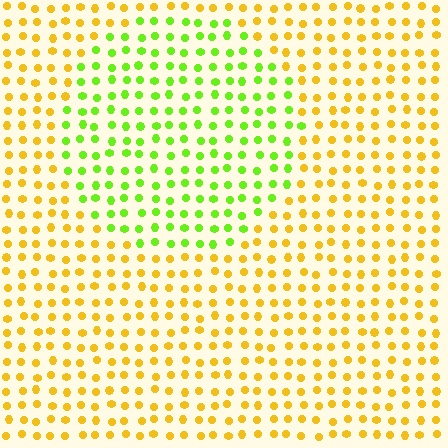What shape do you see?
I see a circle.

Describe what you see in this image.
The image is filled with small yellow elements in a uniform arrangement. A circle-shaped region is visible where the elements are tinted to a slightly different hue, forming a subtle color boundary.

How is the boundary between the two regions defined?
The boundary is defined purely by a slight shift in hue (about 52 degrees). Spacing, size, and orientation are identical on both sides.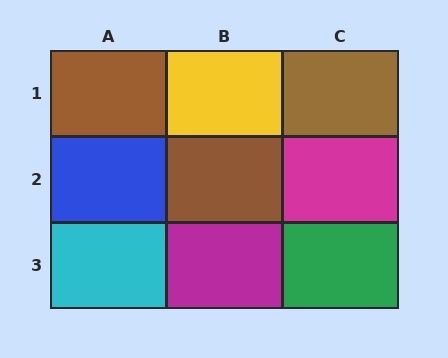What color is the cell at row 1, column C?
Brown.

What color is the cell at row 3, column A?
Cyan.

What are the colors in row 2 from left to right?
Blue, brown, magenta.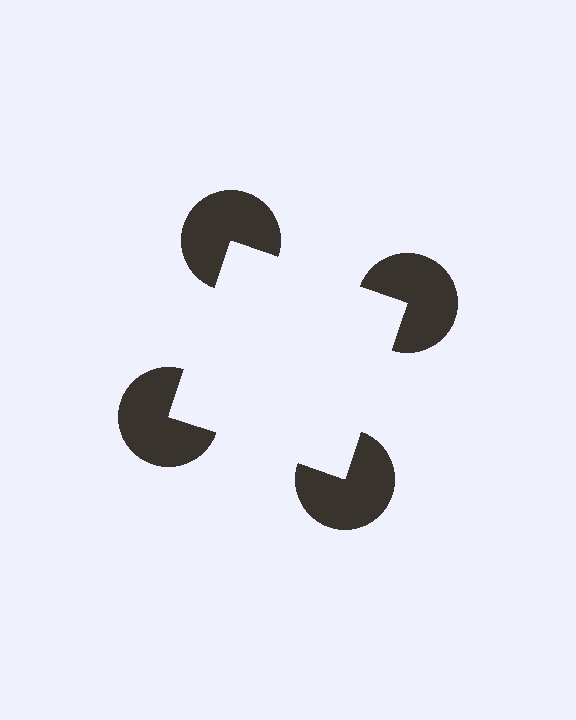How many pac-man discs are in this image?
There are 4 — one at each vertex of the illusory square.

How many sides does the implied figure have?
4 sides.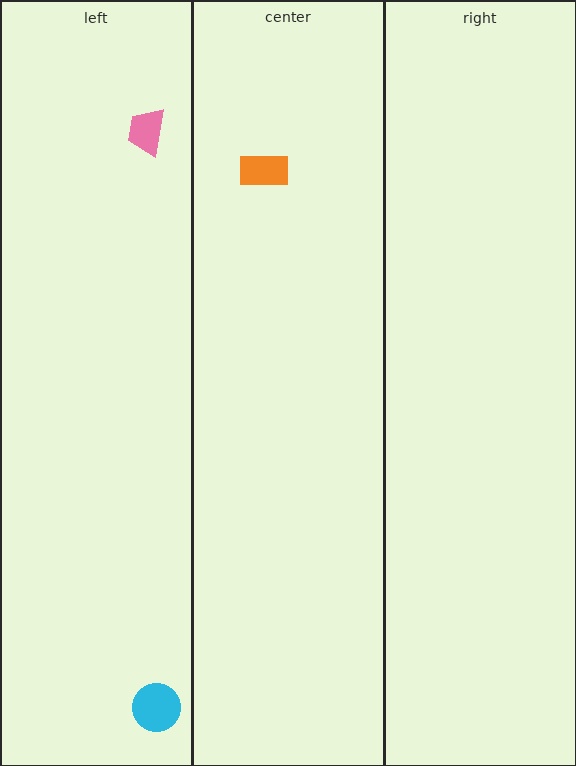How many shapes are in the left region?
2.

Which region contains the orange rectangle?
The center region.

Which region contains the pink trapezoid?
The left region.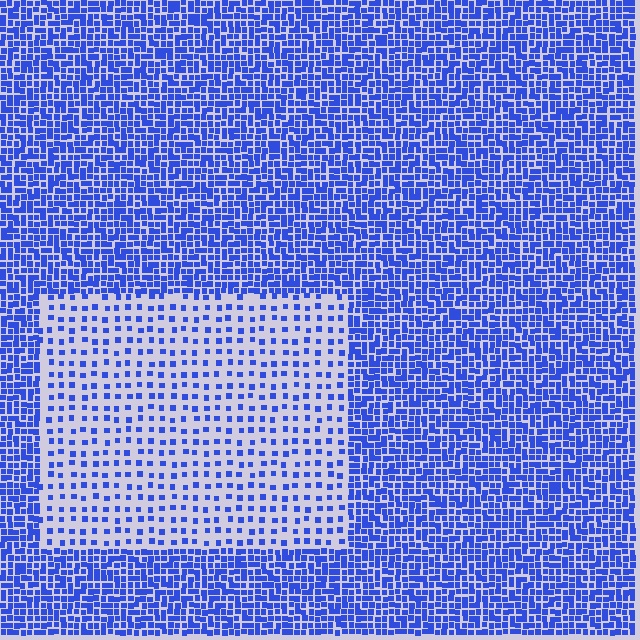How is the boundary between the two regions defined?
The boundary is defined by a change in element density (approximately 2.8x ratio). All elements are the same color, size, and shape.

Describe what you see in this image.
The image contains small blue elements arranged at two different densities. A rectangle-shaped region is visible where the elements are less densely packed than the surrounding area.